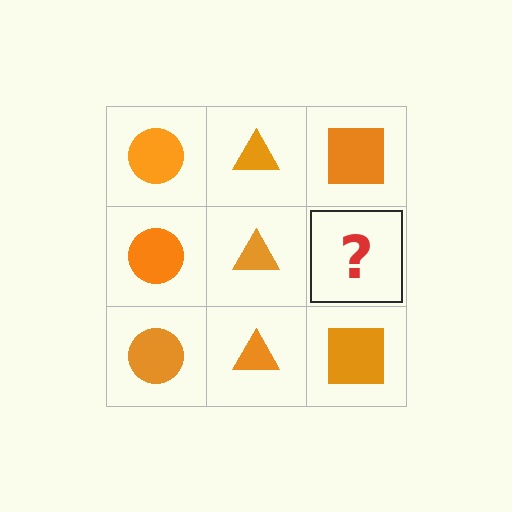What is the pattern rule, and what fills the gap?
The rule is that each column has a consistent shape. The gap should be filled with an orange square.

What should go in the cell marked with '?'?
The missing cell should contain an orange square.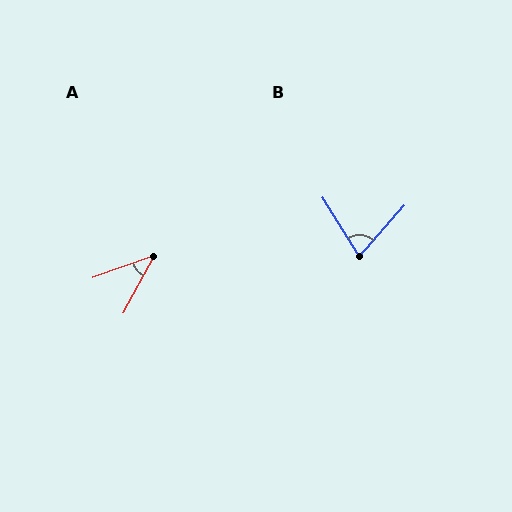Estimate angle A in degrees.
Approximately 42 degrees.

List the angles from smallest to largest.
A (42°), B (73°).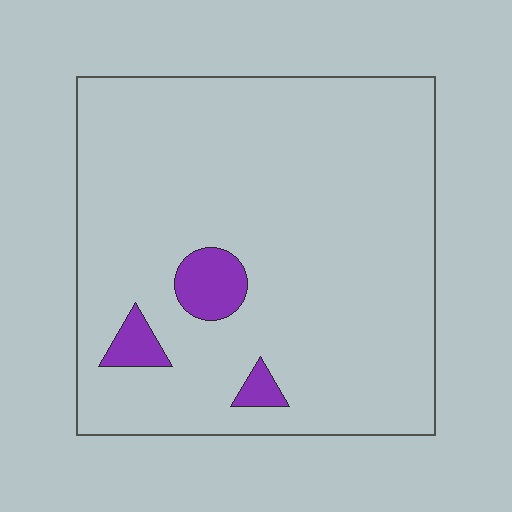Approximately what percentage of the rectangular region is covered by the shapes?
Approximately 5%.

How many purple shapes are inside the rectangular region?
3.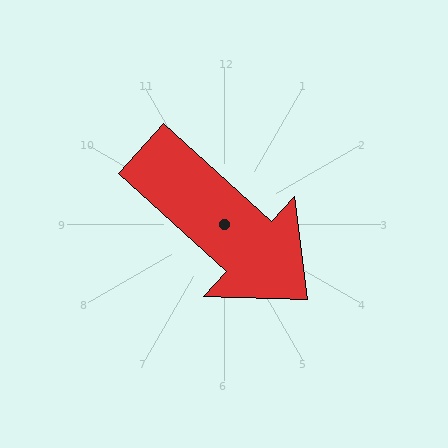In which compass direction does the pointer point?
Southeast.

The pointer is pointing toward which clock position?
Roughly 4 o'clock.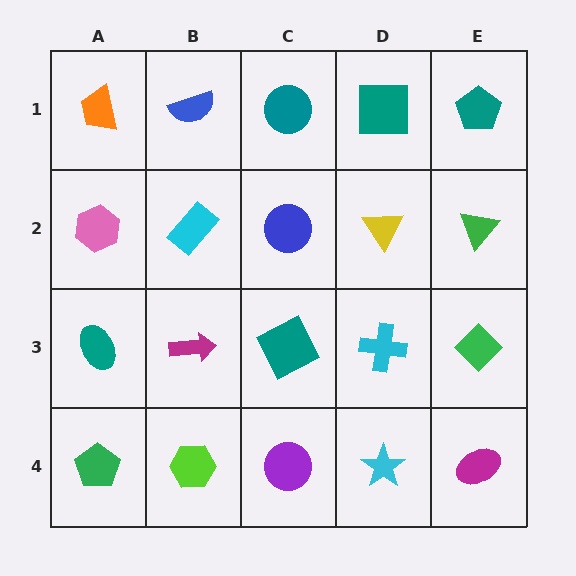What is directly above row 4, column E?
A green diamond.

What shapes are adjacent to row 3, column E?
A green triangle (row 2, column E), a magenta ellipse (row 4, column E), a cyan cross (row 3, column D).